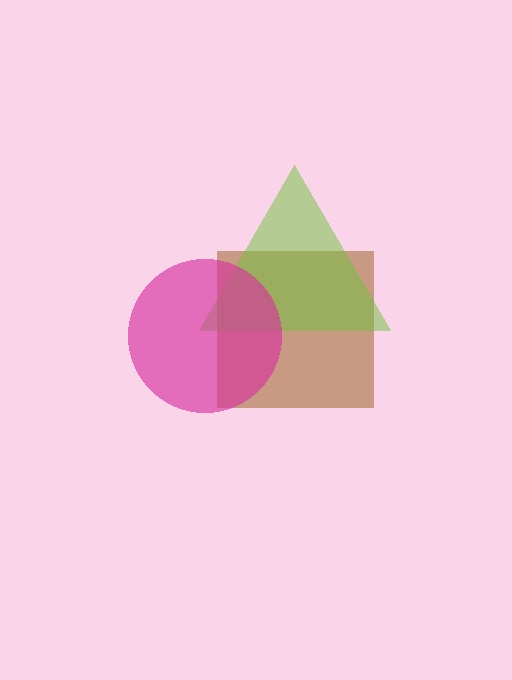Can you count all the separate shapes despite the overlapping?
Yes, there are 3 separate shapes.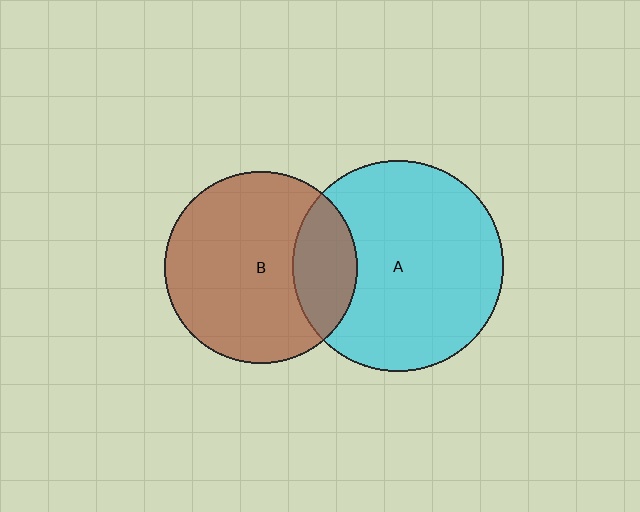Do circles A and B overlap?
Yes.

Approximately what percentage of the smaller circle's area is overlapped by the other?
Approximately 25%.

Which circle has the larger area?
Circle A (cyan).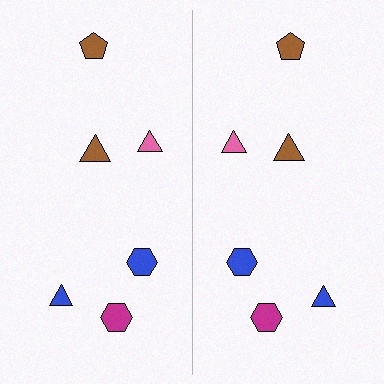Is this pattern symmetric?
Yes, this pattern has bilateral (reflection) symmetry.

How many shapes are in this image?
There are 12 shapes in this image.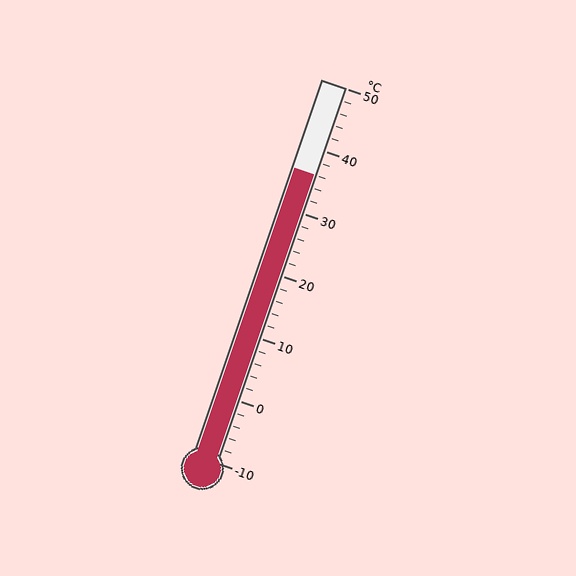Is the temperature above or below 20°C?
The temperature is above 20°C.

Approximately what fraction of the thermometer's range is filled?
The thermometer is filled to approximately 75% of its range.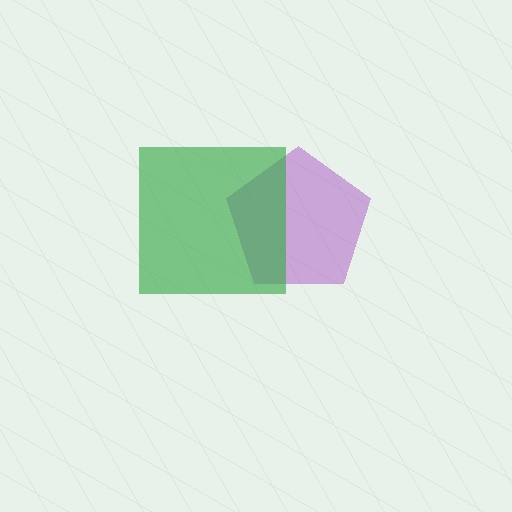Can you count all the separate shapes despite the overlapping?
Yes, there are 2 separate shapes.